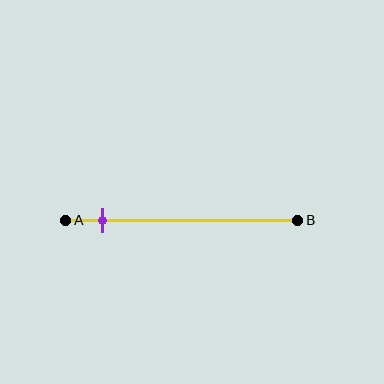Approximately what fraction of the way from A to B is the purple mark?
The purple mark is approximately 15% of the way from A to B.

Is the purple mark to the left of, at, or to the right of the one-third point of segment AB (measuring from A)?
The purple mark is to the left of the one-third point of segment AB.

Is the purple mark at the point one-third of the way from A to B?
No, the mark is at about 15% from A, not at the 33% one-third point.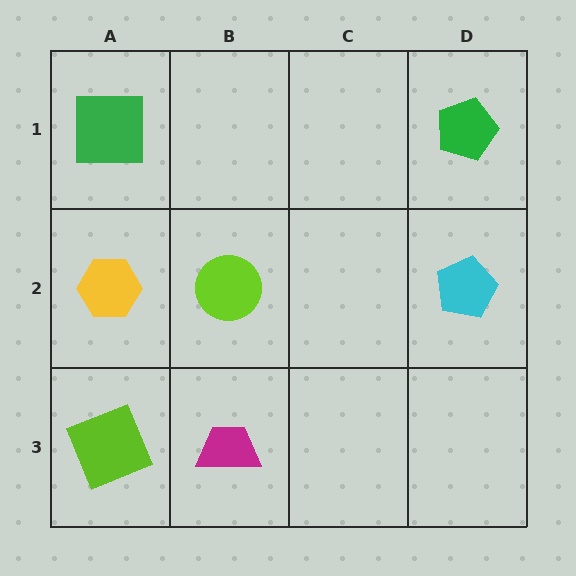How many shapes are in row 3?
2 shapes.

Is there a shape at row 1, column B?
No, that cell is empty.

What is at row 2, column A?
A yellow hexagon.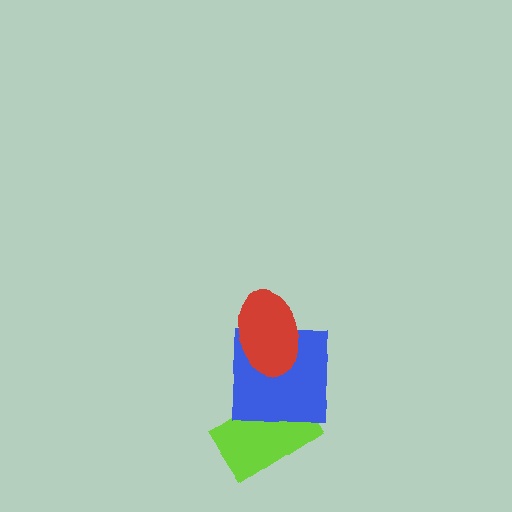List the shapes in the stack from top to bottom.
From top to bottom: the red ellipse, the blue square, the lime rectangle.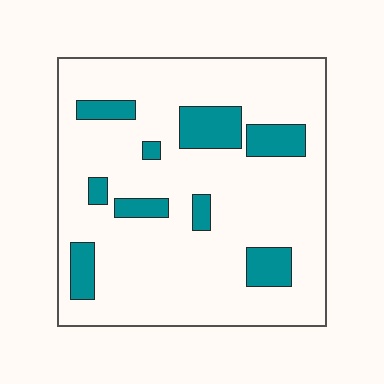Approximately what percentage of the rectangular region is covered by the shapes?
Approximately 15%.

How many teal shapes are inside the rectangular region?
9.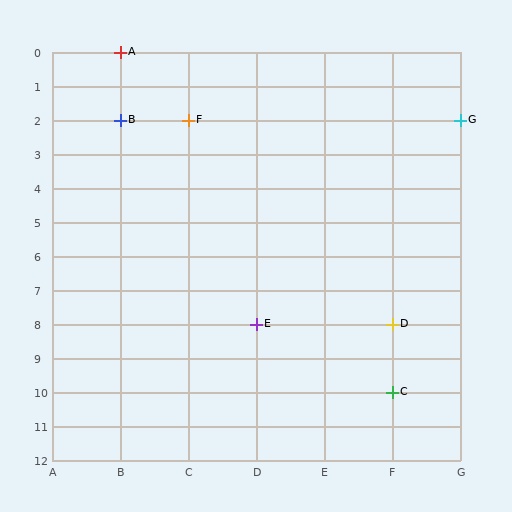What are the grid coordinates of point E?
Point E is at grid coordinates (D, 8).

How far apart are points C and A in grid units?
Points C and A are 4 columns and 10 rows apart (about 10.8 grid units diagonally).